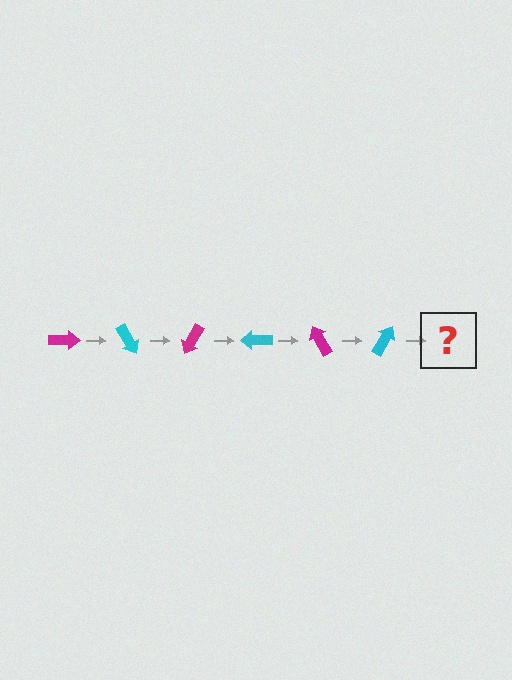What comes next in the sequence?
The next element should be a magenta arrow, rotated 360 degrees from the start.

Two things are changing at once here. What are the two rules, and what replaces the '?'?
The two rules are that it rotates 60 degrees each step and the color cycles through magenta and cyan. The '?' should be a magenta arrow, rotated 360 degrees from the start.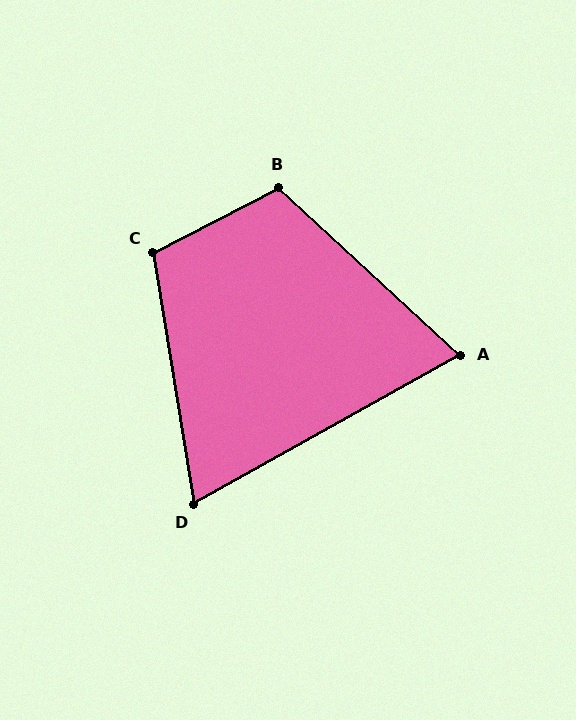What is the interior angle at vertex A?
Approximately 72 degrees (acute).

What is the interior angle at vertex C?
Approximately 108 degrees (obtuse).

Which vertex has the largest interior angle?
B, at approximately 110 degrees.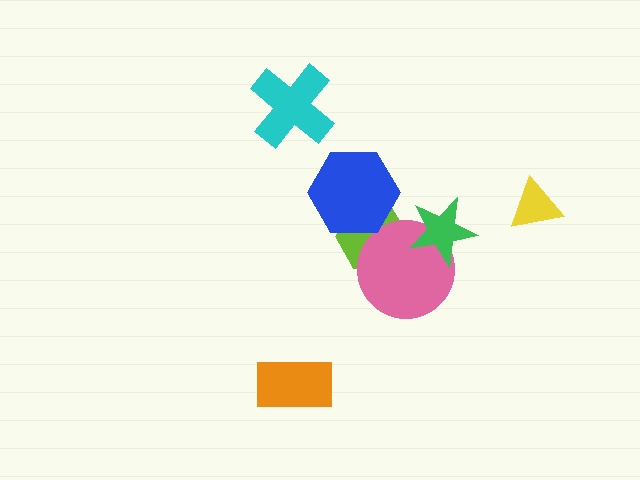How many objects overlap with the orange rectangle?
0 objects overlap with the orange rectangle.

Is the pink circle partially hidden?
Yes, it is partially covered by another shape.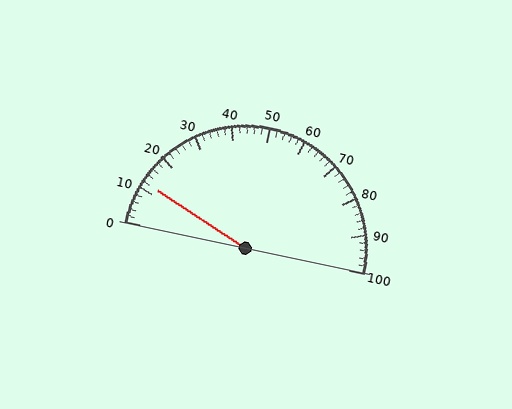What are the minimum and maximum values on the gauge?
The gauge ranges from 0 to 100.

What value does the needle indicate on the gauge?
The needle indicates approximately 12.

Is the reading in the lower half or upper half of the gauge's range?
The reading is in the lower half of the range (0 to 100).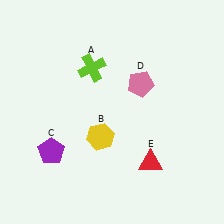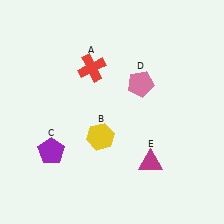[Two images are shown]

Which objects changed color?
A changed from lime to red. E changed from red to magenta.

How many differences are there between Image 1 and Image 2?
There are 2 differences between the two images.